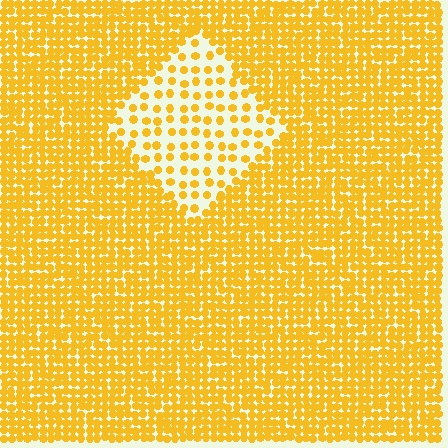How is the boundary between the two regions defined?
The boundary is defined by a change in element density (approximately 2.7x ratio). All elements are the same color, size, and shape.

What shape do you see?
I see a diamond.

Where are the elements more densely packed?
The elements are more densely packed outside the diamond boundary.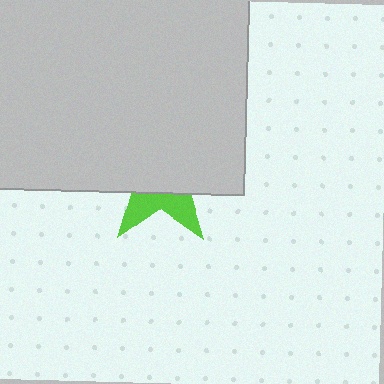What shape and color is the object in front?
The object in front is a light gray rectangle.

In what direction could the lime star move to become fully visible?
The lime star could move down. That would shift it out from behind the light gray rectangle entirely.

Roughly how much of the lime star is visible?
A small part of it is visible (roughly 31%).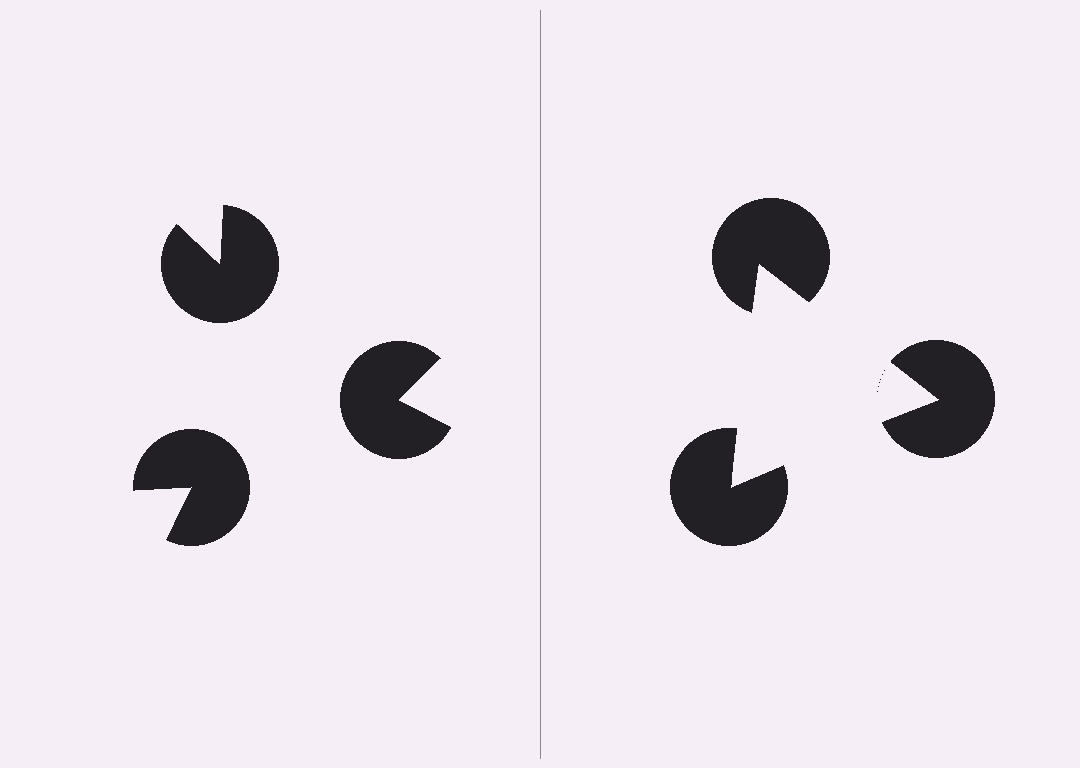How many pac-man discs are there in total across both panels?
6 — 3 on each side.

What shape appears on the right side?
An illusory triangle.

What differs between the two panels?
The pac-man discs are positioned identically on both sides; only the wedge orientations differ. On the right they align to a triangle; on the left they are misaligned.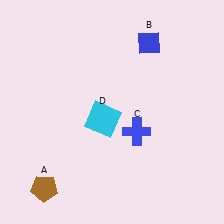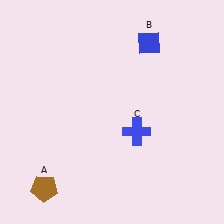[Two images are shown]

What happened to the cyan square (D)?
The cyan square (D) was removed in Image 2. It was in the bottom-left area of Image 1.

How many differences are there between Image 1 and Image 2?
There is 1 difference between the two images.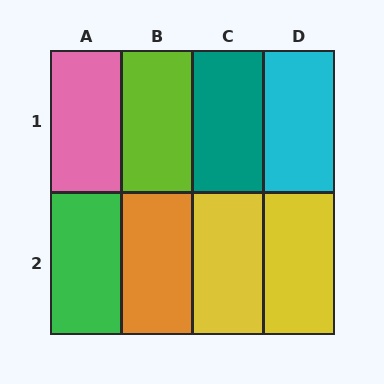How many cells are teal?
1 cell is teal.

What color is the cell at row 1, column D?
Cyan.